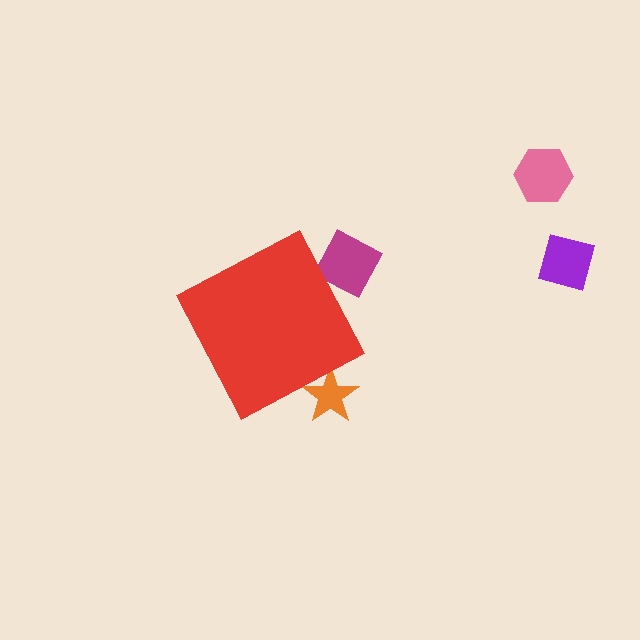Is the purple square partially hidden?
No, the purple square is fully visible.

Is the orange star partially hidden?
Yes, the orange star is partially hidden behind the red diamond.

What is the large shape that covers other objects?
A red diamond.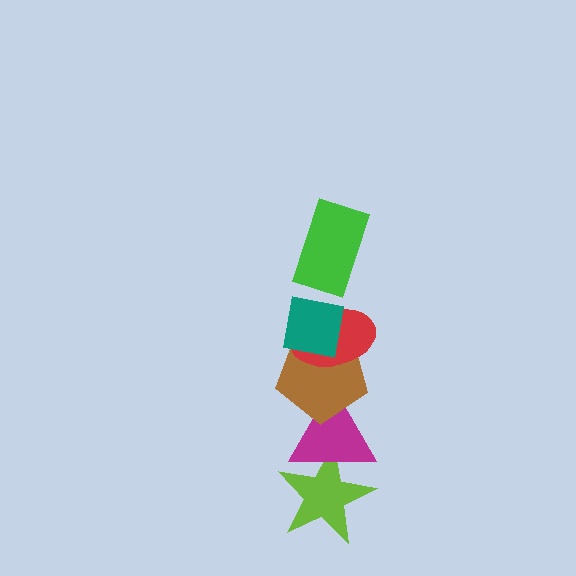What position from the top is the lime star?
The lime star is 6th from the top.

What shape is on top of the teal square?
The green rectangle is on top of the teal square.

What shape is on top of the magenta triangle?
The brown pentagon is on top of the magenta triangle.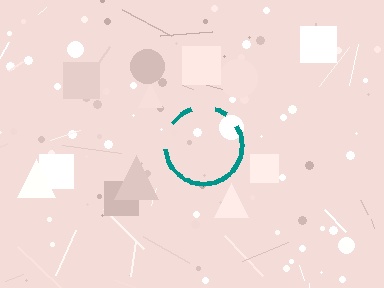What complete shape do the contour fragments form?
The contour fragments form a circle.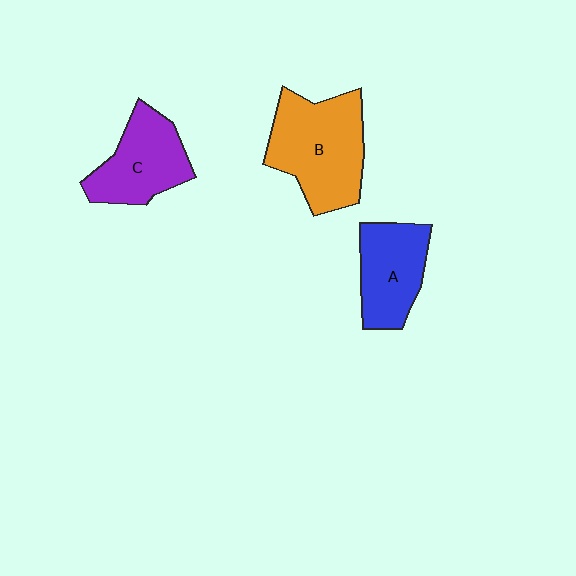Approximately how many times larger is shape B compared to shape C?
Approximately 1.4 times.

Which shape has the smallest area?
Shape A (blue).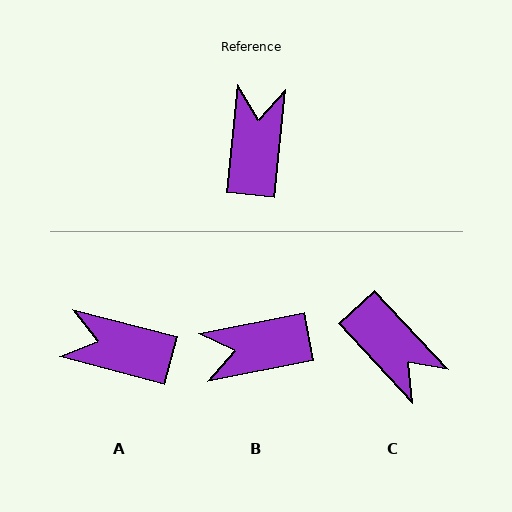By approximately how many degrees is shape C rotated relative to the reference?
Approximately 132 degrees clockwise.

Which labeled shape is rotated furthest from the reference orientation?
C, about 132 degrees away.